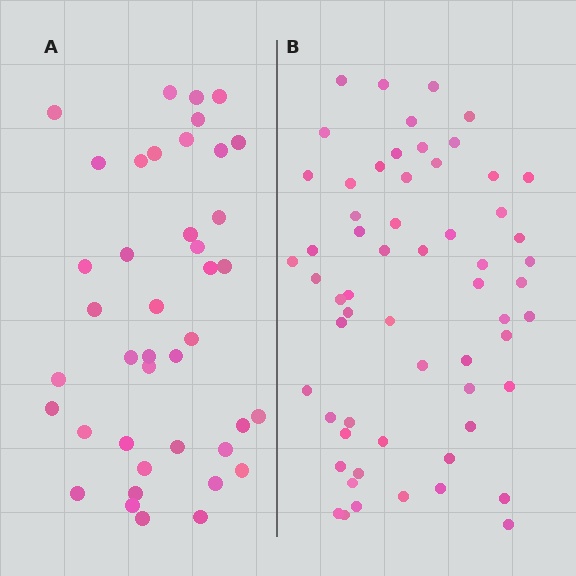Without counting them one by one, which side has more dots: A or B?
Region B (the right region) has more dots.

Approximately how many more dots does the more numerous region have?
Region B has approximately 20 more dots than region A.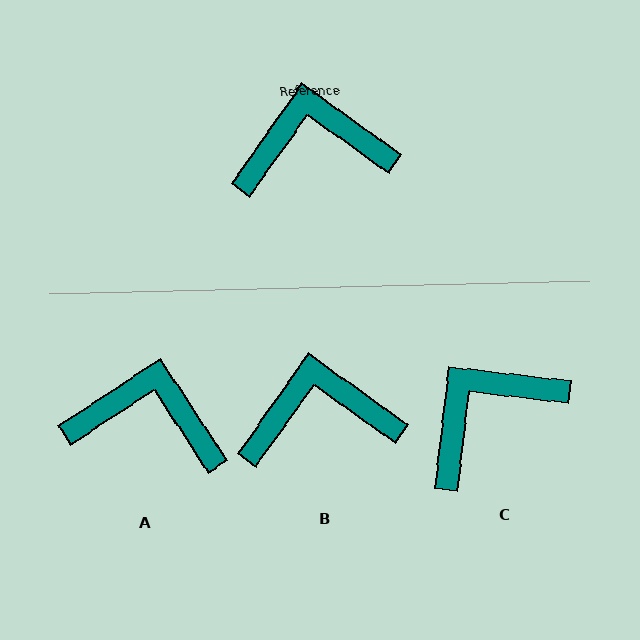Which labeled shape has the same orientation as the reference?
B.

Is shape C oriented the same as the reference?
No, it is off by about 29 degrees.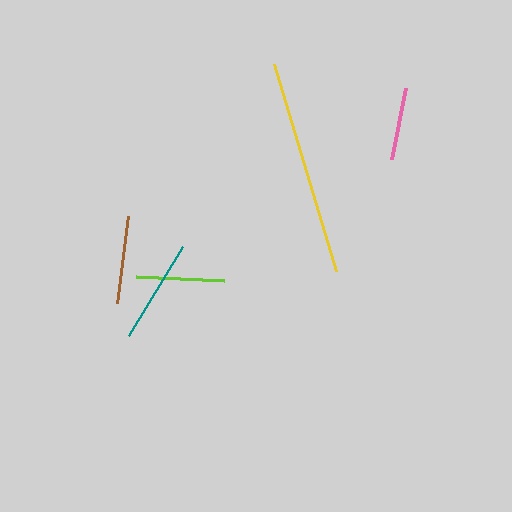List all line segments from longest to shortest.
From longest to shortest: yellow, teal, brown, lime, pink.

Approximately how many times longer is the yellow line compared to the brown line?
The yellow line is approximately 2.4 times the length of the brown line.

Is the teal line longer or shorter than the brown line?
The teal line is longer than the brown line.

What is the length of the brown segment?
The brown segment is approximately 89 pixels long.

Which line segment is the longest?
The yellow line is the longest at approximately 216 pixels.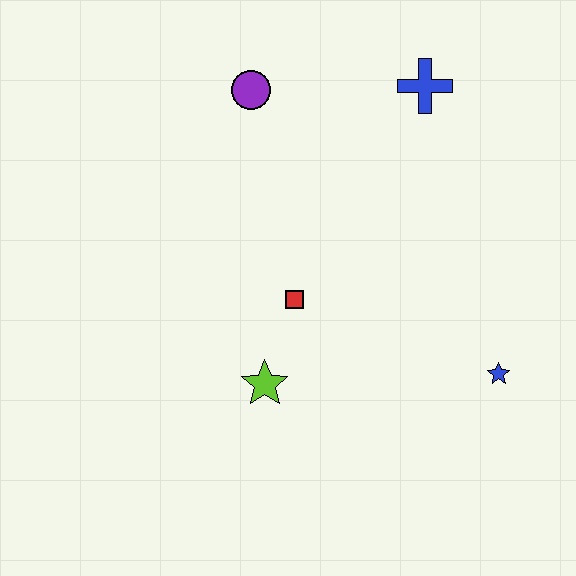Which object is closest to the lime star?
The red square is closest to the lime star.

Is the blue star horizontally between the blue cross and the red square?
No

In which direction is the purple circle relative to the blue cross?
The purple circle is to the left of the blue cross.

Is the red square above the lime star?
Yes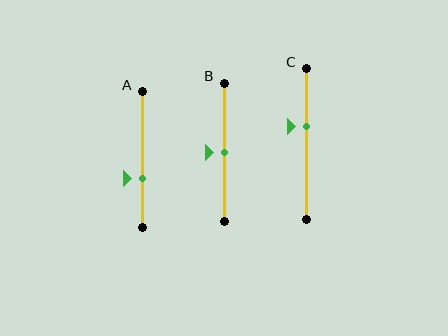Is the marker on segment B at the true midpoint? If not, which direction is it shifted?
Yes, the marker on segment B is at the true midpoint.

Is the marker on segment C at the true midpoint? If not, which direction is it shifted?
No, the marker on segment C is shifted upward by about 12% of the segment length.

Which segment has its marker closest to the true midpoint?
Segment B has its marker closest to the true midpoint.